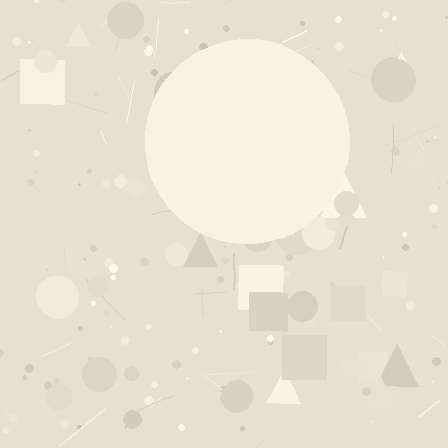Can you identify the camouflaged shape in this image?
The camouflaged shape is a circle.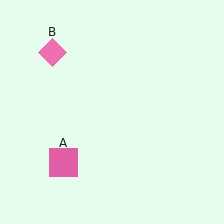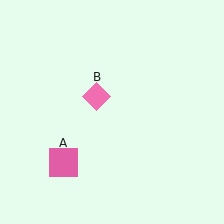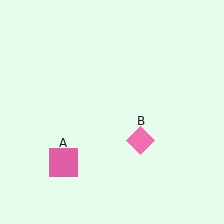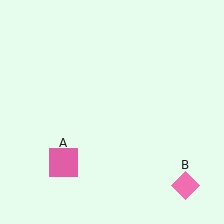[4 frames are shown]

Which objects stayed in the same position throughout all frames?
Pink square (object A) remained stationary.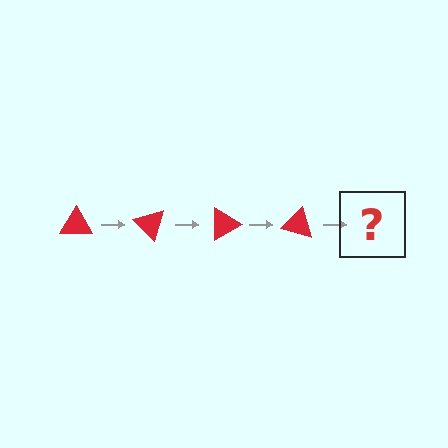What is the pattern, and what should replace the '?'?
The pattern is that the triangle rotates 45 degrees each step. The '?' should be a red triangle rotated 180 degrees.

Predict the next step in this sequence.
The next step is a red triangle rotated 180 degrees.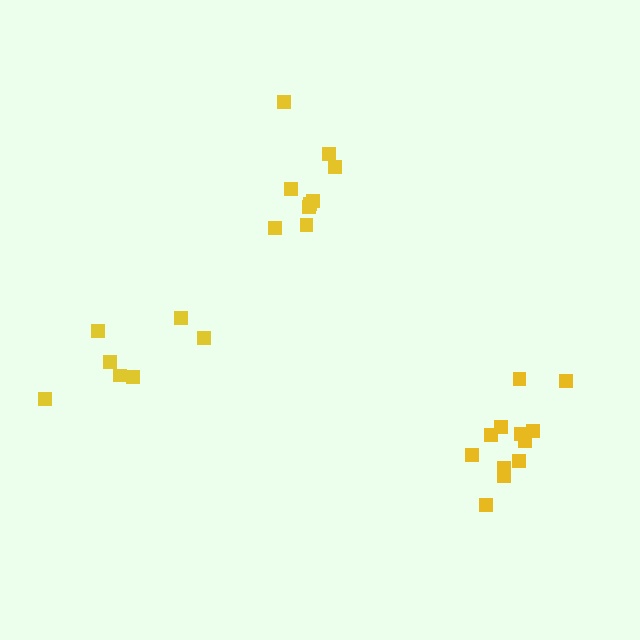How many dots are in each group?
Group 1: 7 dots, Group 2: 12 dots, Group 3: 9 dots (28 total).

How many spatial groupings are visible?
There are 3 spatial groupings.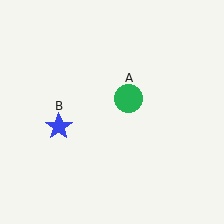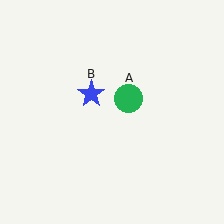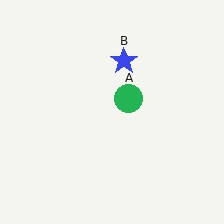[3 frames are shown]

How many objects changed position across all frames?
1 object changed position: blue star (object B).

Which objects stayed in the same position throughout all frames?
Green circle (object A) remained stationary.